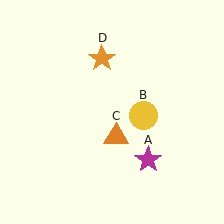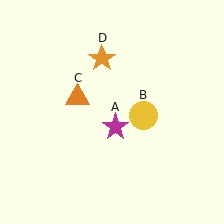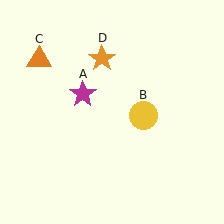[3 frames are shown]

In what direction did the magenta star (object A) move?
The magenta star (object A) moved up and to the left.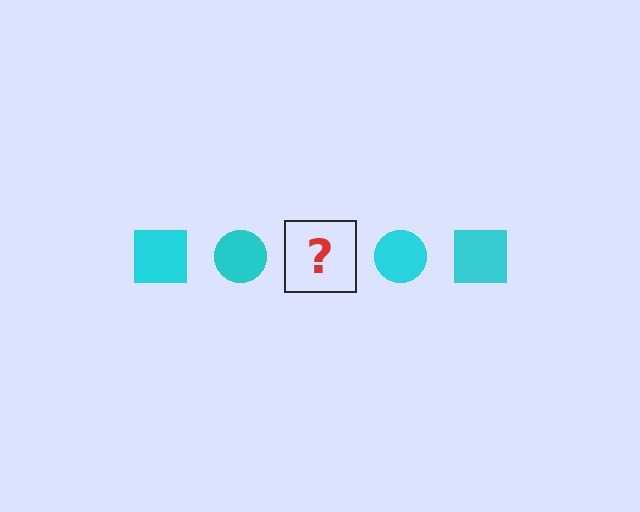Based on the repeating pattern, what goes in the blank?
The blank should be a cyan square.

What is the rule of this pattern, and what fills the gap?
The rule is that the pattern cycles through square, circle shapes in cyan. The gap should be filled with a cyan square.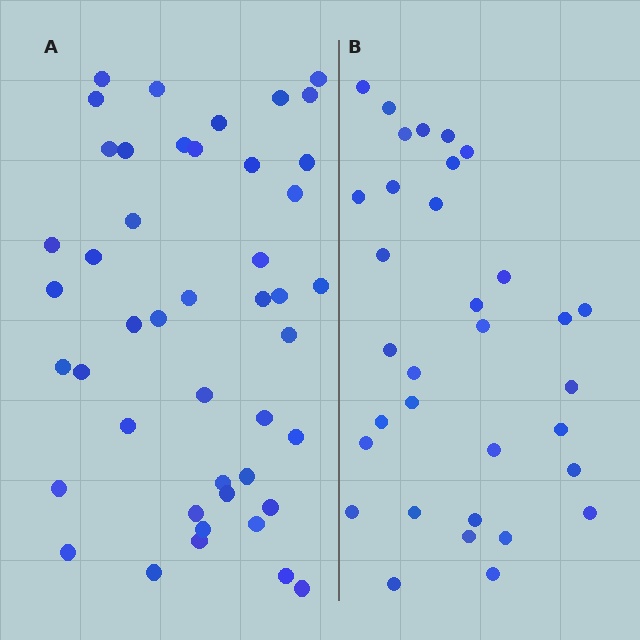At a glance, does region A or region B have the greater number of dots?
Region A (the left region) has more dots.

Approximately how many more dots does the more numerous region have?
Region A has roughly 12 or so more dots than region B.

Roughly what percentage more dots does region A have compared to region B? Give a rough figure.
About 35% more.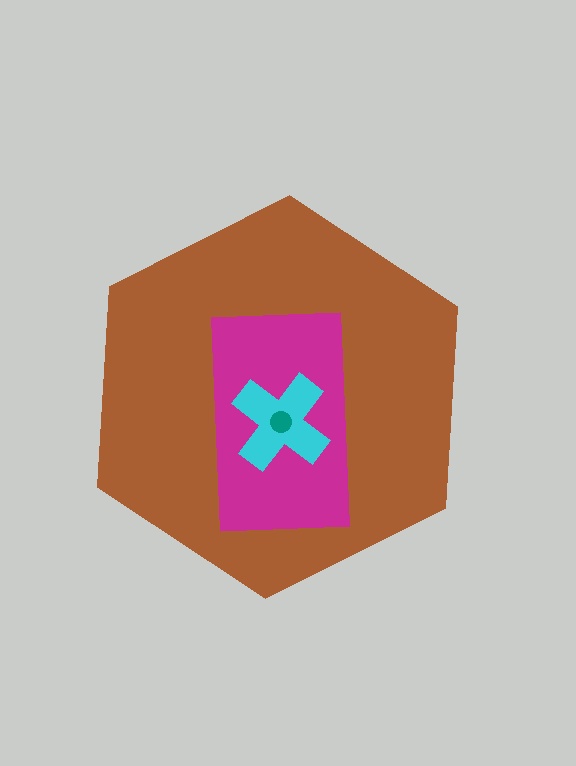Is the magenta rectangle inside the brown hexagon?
Yes.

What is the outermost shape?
The brown hexagon.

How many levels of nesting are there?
4.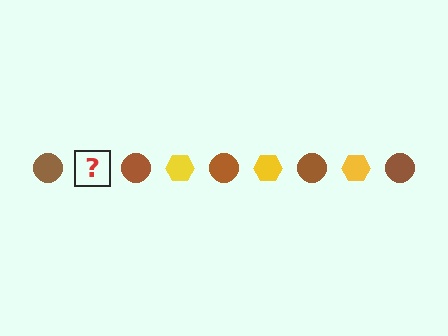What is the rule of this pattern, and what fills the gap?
The rule is that the pattern alternates between brown circle and yellow hexagon. The gap should be filled with a yellow hexagon.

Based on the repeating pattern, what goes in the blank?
The blank should be a yellow hexagon.